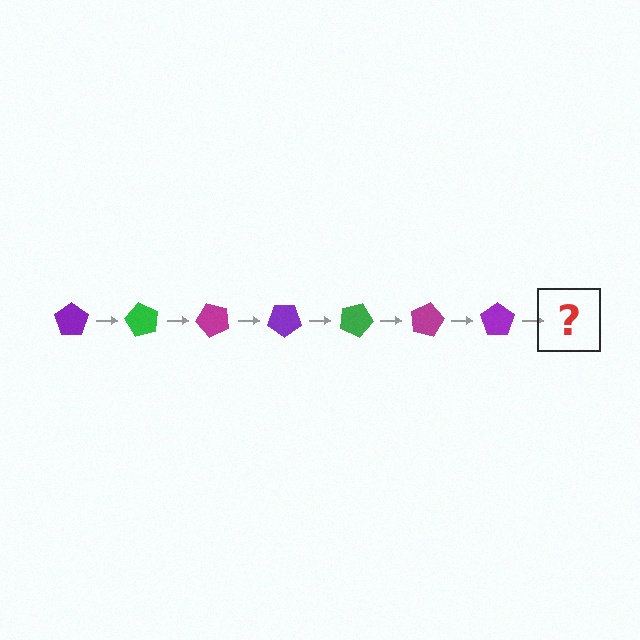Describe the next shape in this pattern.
It should be a green pentagon, rotated 420 degrees from the start.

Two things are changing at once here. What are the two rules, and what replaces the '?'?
The two rules are that it rotates 60 degrees each step and the color cycles through purple, green, and magenta. The '?' should be a green pentagon, rotated 420 degrees from the start.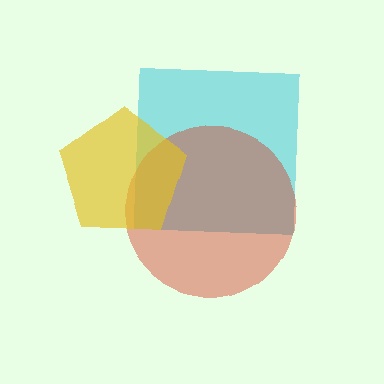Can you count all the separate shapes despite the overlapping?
Yes, there are 3 separate shapes.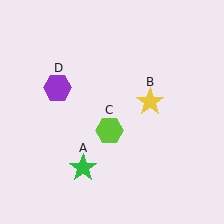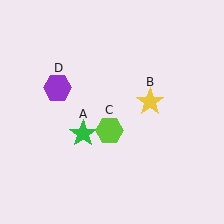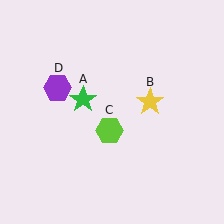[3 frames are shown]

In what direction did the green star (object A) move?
The green star (object A) moved up.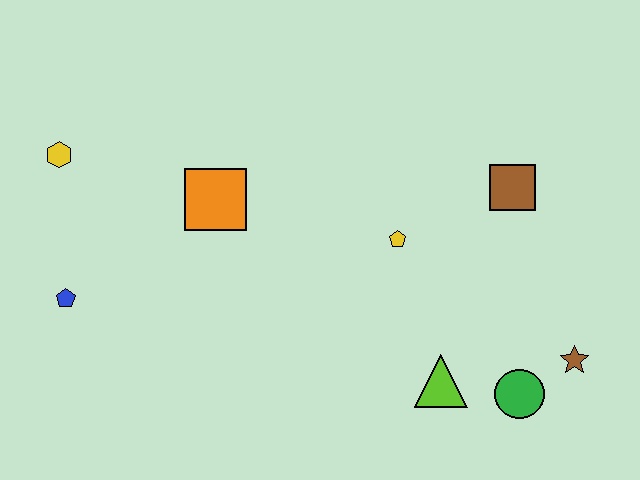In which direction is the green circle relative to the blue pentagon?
The green circle is to the right of the blue pentagon.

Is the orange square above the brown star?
Yes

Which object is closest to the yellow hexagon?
The blue pentagon is closest to the yellow hexagon.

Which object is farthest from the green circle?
The yellow hexagon is farthest from the green circle.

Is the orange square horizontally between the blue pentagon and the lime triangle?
Yes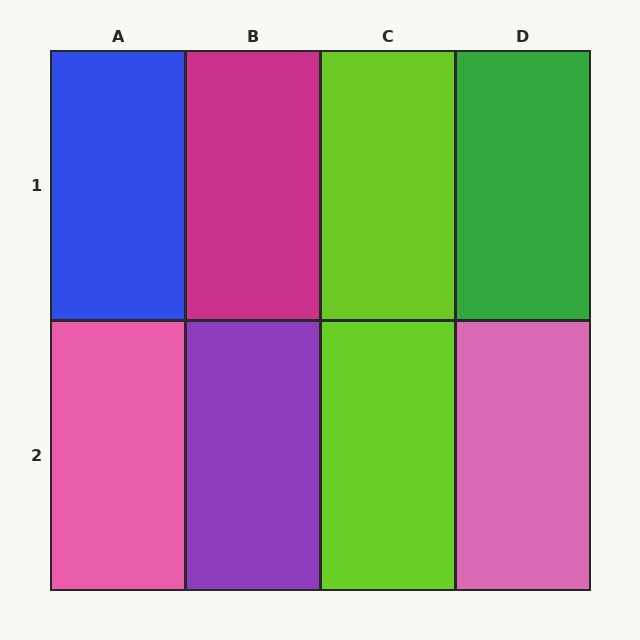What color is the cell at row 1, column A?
Blue.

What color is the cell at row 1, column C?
Lime.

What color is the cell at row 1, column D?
Green.